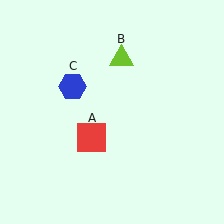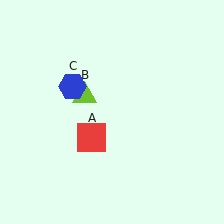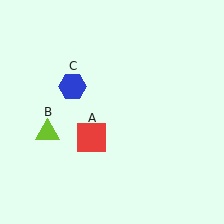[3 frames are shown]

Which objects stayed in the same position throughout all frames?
Red square (object A) and blue hexagon (object C) remained stationary.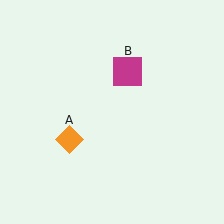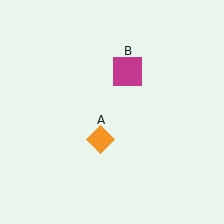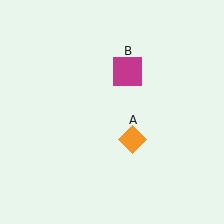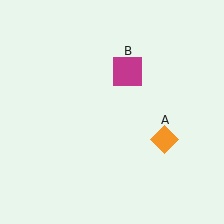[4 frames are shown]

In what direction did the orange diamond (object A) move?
The orange diamond (object A) moved right.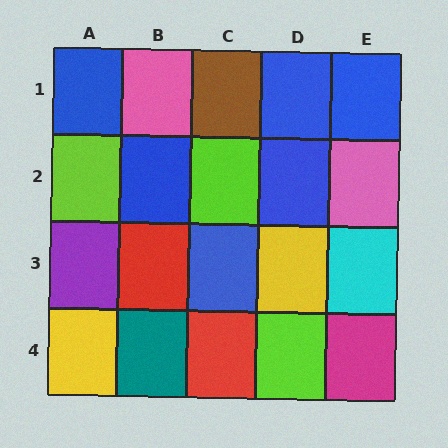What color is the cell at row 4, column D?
Lime.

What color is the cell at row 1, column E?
Blue.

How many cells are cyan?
1 cell is cyan.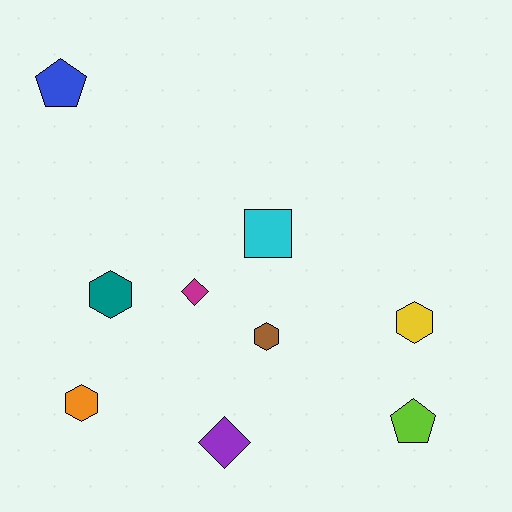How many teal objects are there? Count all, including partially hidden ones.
There is 1 teal object.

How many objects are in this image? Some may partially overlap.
There are 9 objects.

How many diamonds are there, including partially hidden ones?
There are 2 diamonds.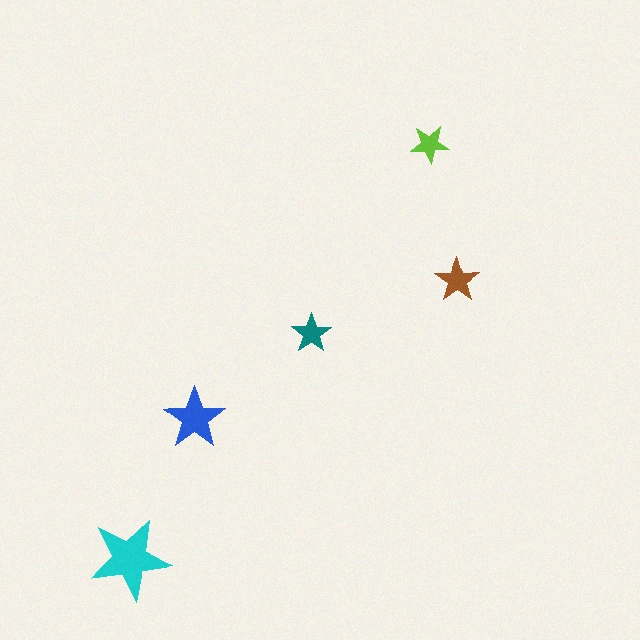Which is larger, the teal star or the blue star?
The blue one.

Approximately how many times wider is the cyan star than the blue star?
About 1.5 times wider.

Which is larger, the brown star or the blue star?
The blue one.